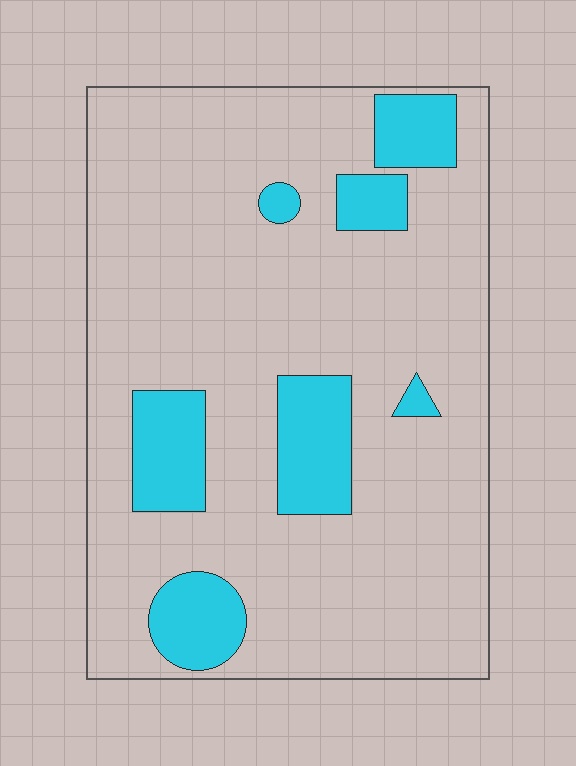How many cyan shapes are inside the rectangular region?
7.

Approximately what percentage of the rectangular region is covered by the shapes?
Approximately 15%.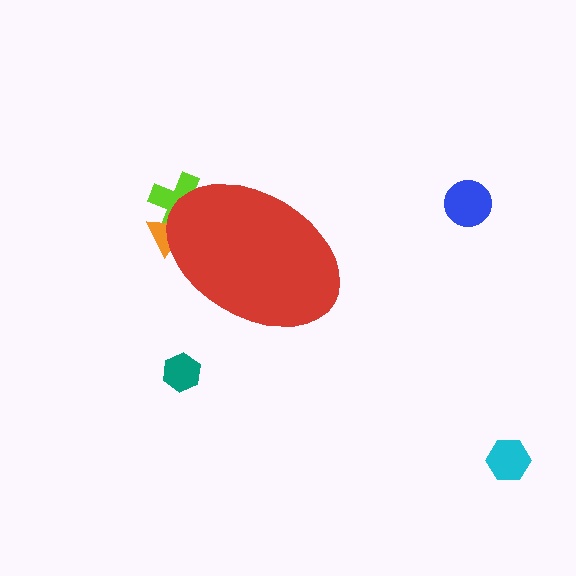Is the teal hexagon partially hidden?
No, the teal hexagon is fully visible.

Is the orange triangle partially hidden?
Yes, the orange triangle is partially hidden behind the red ellipse.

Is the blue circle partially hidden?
No, the blue circle is fully visible.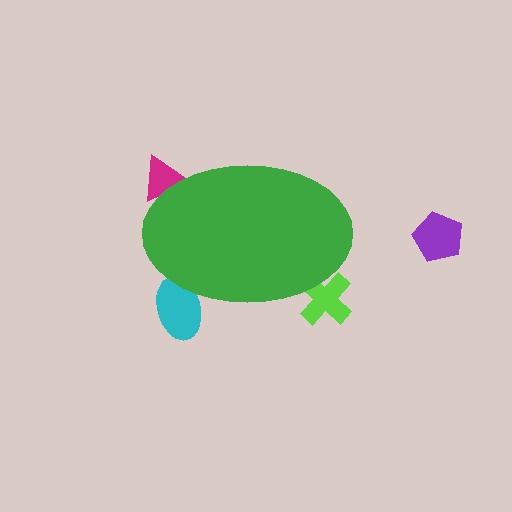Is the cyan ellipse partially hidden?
Yes, the cyan ellipse is partially hidden behind the green ellipse.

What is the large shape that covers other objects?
A green ellipse.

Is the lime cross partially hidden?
Yes, the lime cross is partially hidden behind the green ellipse.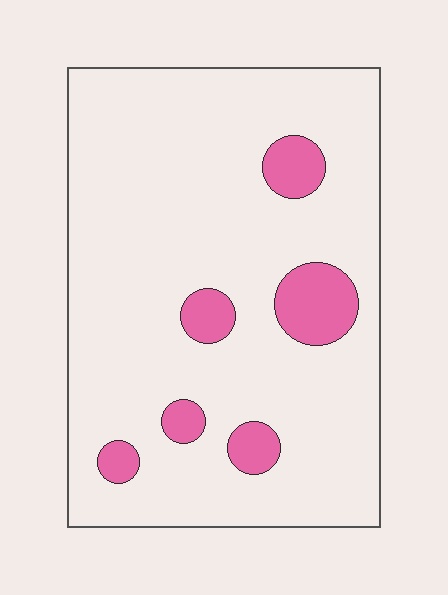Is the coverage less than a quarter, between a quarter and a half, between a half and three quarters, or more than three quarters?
Less than a quarter.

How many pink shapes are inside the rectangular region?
6.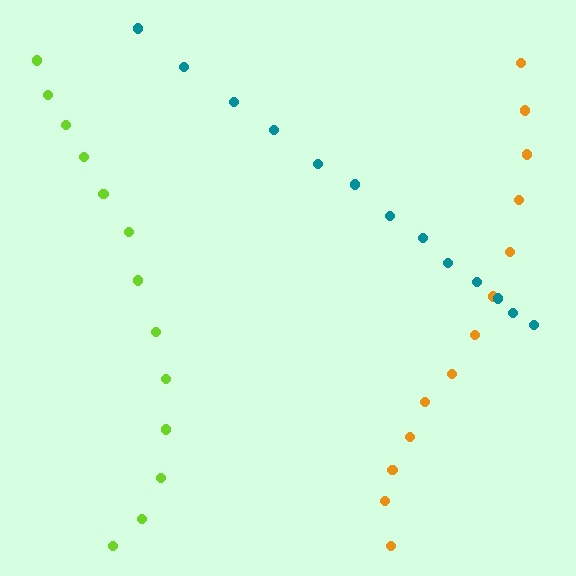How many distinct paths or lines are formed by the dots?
There are 3 distinct paths.